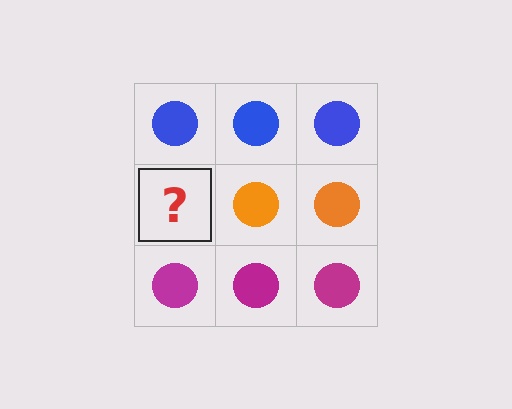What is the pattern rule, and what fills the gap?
The rule is that each row has a consistent color. The gap should be filled with an orange circle.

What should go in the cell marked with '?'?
The missing cell should contain an orange circle.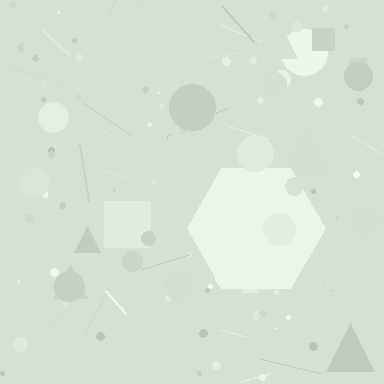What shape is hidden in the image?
A hexagon is hidden in the image.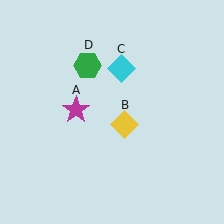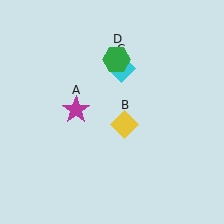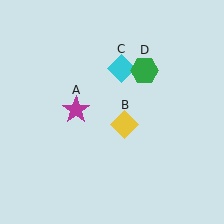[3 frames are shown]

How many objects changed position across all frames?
1 object changed position: green hexagon (object D).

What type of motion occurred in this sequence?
The green hexagon (object D) rotated clockwise around the center of the scene.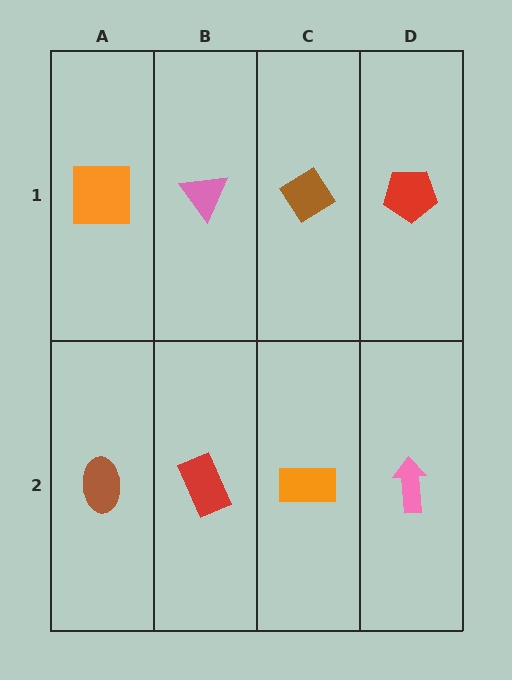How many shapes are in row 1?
4 shapes.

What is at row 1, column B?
A pink triangle.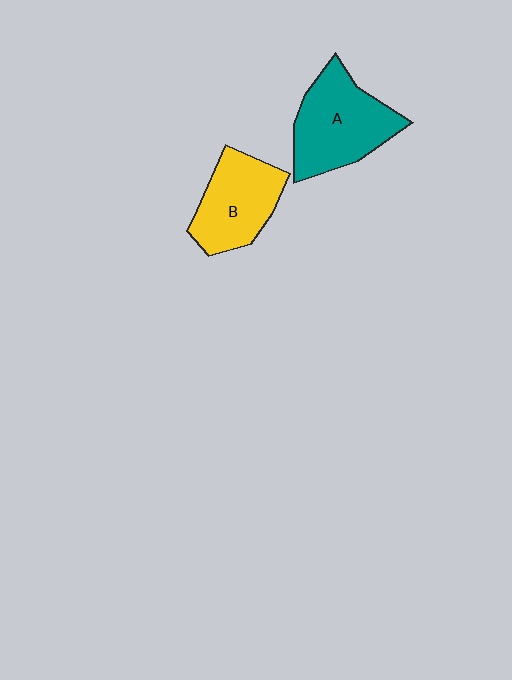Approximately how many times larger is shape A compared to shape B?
Approximately 1.2 times.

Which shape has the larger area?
Shape A (teal).